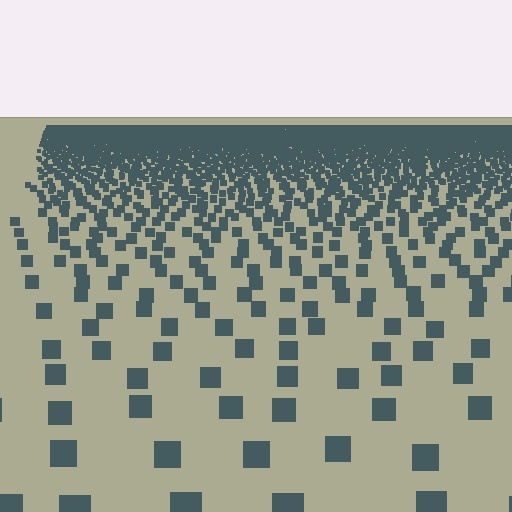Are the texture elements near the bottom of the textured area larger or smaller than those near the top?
Larger. Near the bottom, elements are closer to the viewer and appear at a bigger on-screen size.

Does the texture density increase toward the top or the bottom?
Density increases toward the top.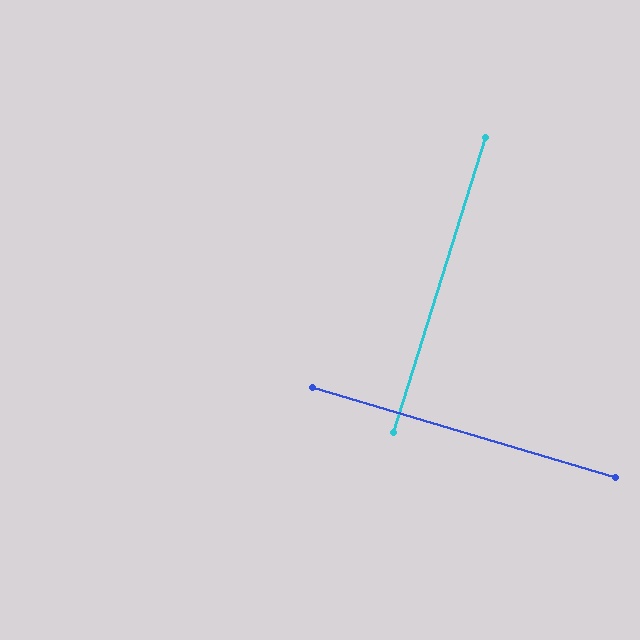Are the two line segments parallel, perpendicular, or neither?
Perpendicular — they meet at approximately 89°.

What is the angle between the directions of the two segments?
Approximately 89 degrees.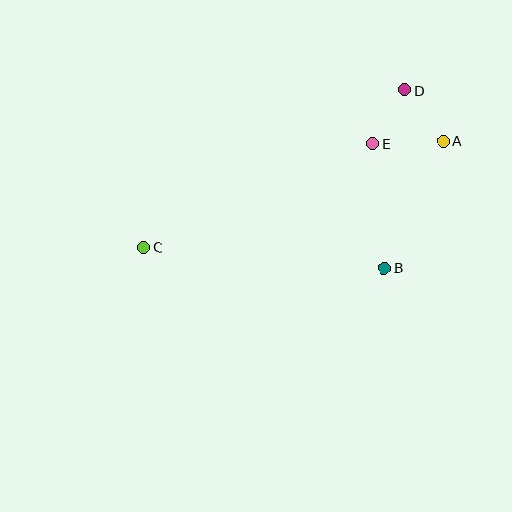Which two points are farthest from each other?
Points A and C are farthest from each other.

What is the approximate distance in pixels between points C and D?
The distance between C and D is approximately 305 pixels.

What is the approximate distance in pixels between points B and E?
The distance between B and E is approximately 125 pixels.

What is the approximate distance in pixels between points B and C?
The distance between B and C is approximately 241 pixels.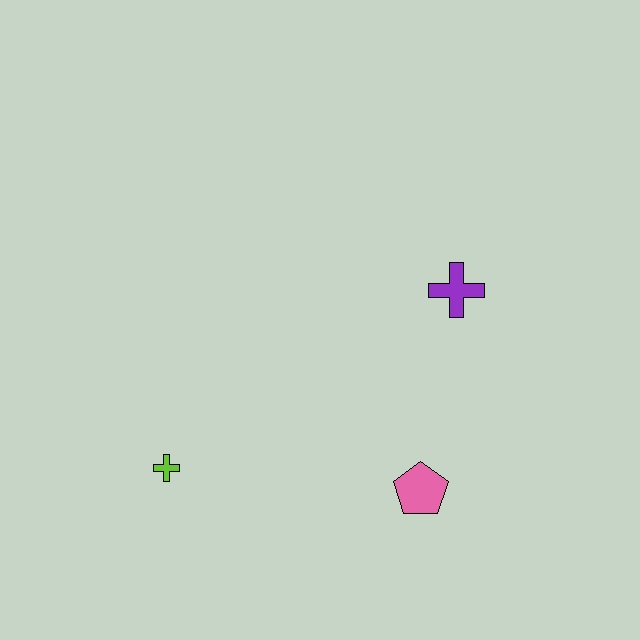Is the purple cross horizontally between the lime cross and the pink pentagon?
No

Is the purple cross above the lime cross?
Yes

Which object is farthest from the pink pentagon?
The lime cross is farthest from the pink pentagon.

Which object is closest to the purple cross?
The pink pentagon is closest to the purple cross.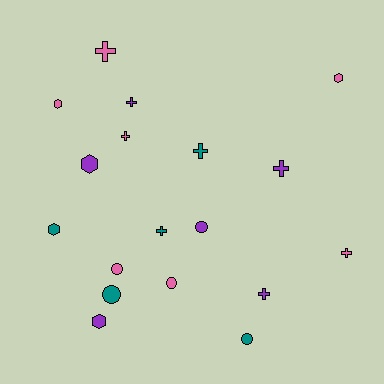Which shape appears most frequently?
Cross, with 8 objects.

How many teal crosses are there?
There are 2 teal crosses.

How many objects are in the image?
There are 18 objects.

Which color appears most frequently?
Pink, with 7 objects.